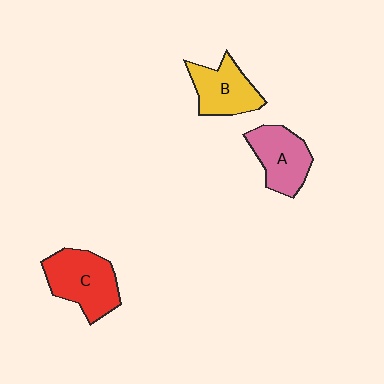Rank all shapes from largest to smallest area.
From largest to smallest: C (red), A (pink), B (yellow).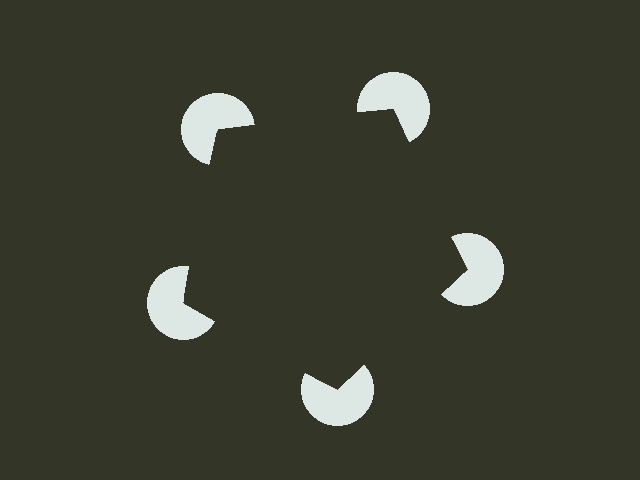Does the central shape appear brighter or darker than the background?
It typically appears slightly darker than the background, even though no actual brightness change is drawn.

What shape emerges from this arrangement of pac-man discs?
An illusory pentagon — its edges are inferred from the aligned wedge cuts in the pac-man discs, not physically drawn.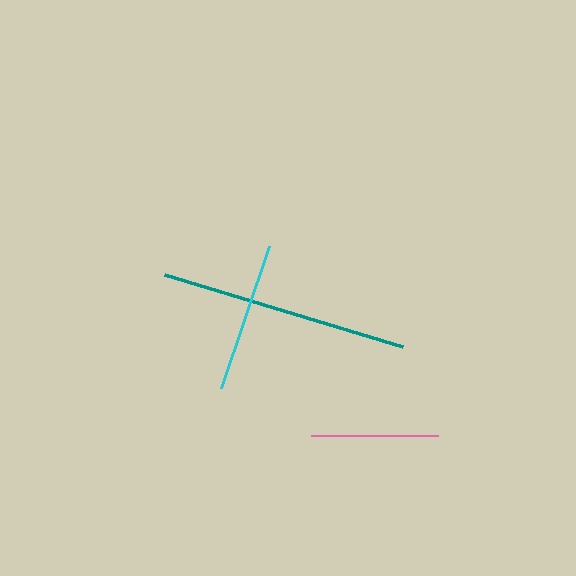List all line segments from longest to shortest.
From longest to shortest: teal, cyan, pink.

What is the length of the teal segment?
The teal segment is approximately 248 pixels long.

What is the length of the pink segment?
The pink segment is approximately 127 pixels long.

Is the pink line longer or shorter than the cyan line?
The cyan line is longer than the pink line.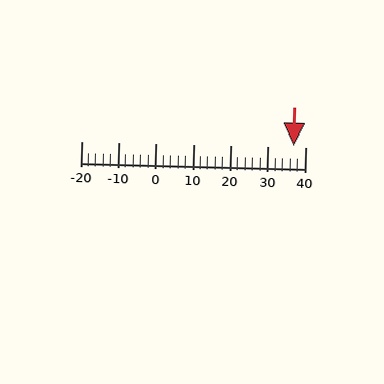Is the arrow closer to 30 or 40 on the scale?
The arrow is closer to 40.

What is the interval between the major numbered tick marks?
The major tick marks are spaced 10 units apart.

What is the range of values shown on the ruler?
The ruler shows values from -20 to 40.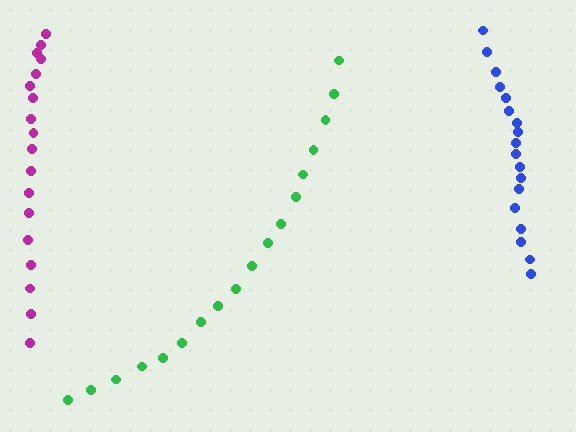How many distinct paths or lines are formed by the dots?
There are 3 distinct paths.